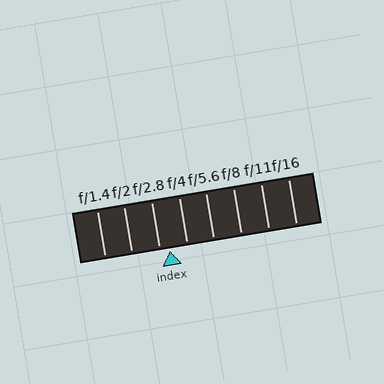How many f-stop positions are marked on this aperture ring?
There are 8 f-stop positions marked.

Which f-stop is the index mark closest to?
The index mark is closest to f/2.8.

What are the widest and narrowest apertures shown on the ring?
The widest aperture shown is f/1.4 and the narrowest is f/16.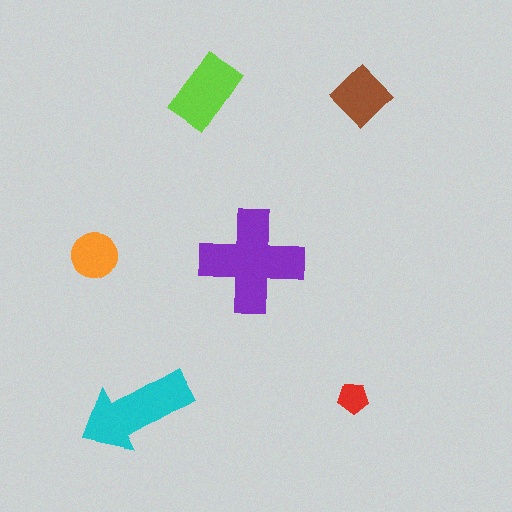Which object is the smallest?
The red pentagon.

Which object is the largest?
The purple cross.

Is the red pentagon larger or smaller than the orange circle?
Smaller.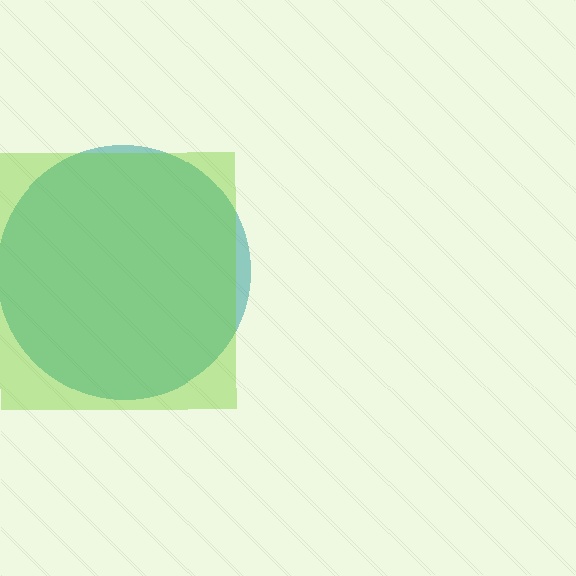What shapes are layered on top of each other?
The layered shapes are: a teal circle, a lime square.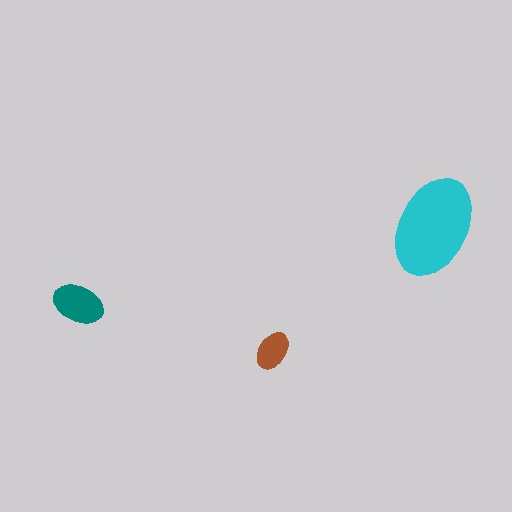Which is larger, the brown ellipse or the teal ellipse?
The teal one.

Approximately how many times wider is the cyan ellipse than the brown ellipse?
About 2.5 times wider.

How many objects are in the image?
There are 3 objects in the image.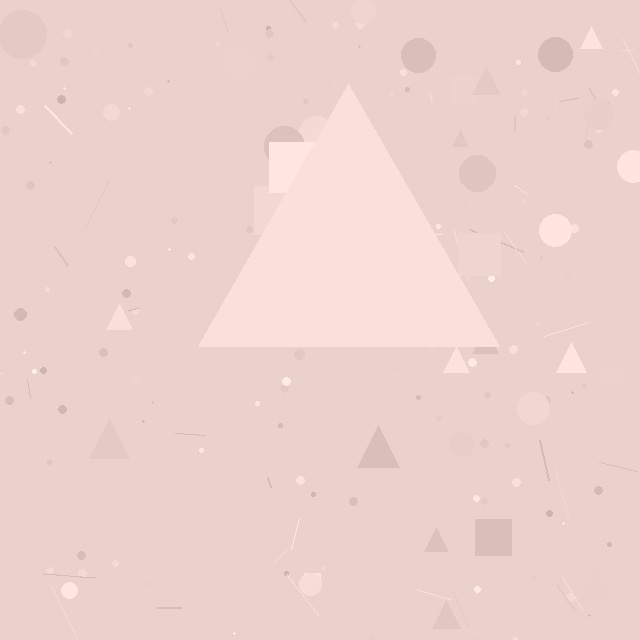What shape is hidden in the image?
A triangle is hidden in the image.